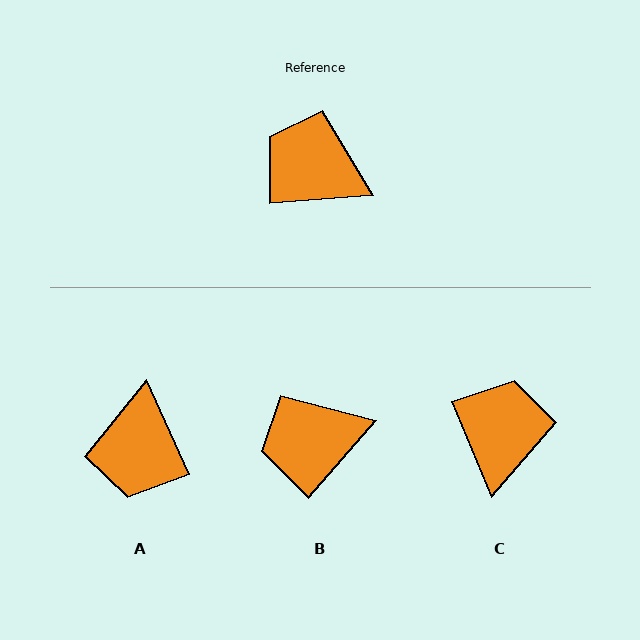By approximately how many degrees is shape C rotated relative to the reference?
Approximately 71 degrees clockwise.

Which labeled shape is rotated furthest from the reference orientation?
A, about 110 degrees away.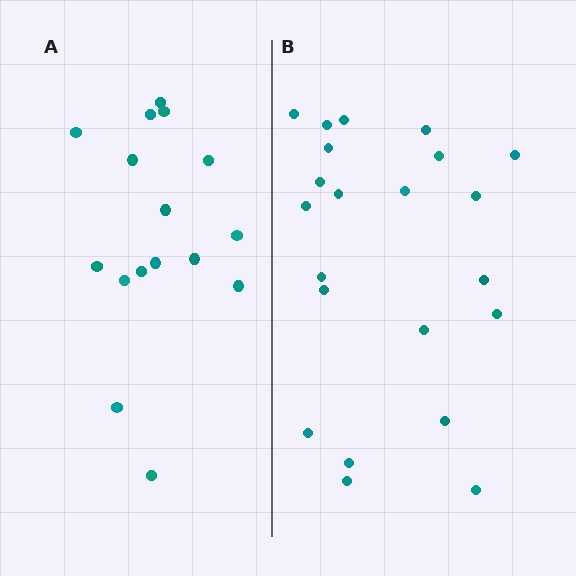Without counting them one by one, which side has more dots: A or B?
Region B (the right region) has more dots.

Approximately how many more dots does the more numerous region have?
Region B has about 6 more dots than region A.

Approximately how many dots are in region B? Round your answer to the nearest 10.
About 20 dots. (The exact count is 22, which rounds to 20.)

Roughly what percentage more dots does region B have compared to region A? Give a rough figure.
About 40% more.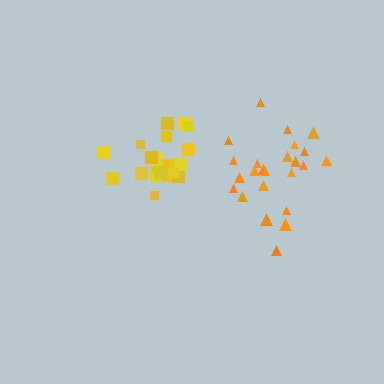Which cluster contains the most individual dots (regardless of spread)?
Orange (24).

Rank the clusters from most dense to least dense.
yellow, orange.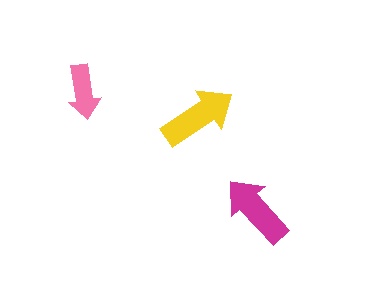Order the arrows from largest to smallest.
the yellow one, the magenta one, the pink one.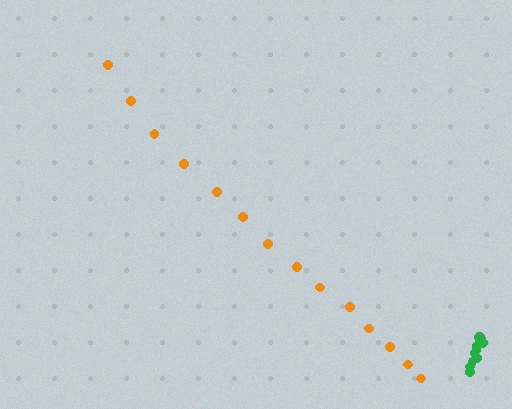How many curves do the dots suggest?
There are 2 distinct paths.